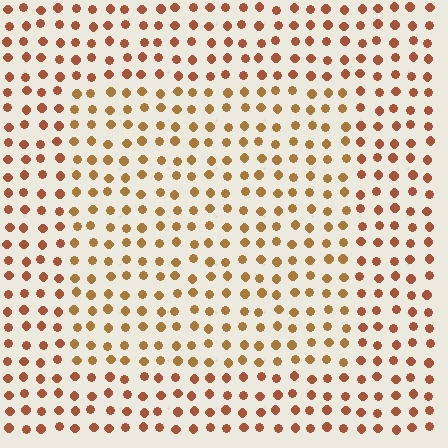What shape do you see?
I see a rectangle.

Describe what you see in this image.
The image is filled with small brown elements in a uniform arrangement. A rectangle-shaped region is visible where the elements are tinted to a slightly different hue, forming a subtle color boundary.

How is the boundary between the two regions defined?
The boundary is defined purely by a slight shift in hue (about 22 degrees). Spacing, size, and orientation are identical on both sides.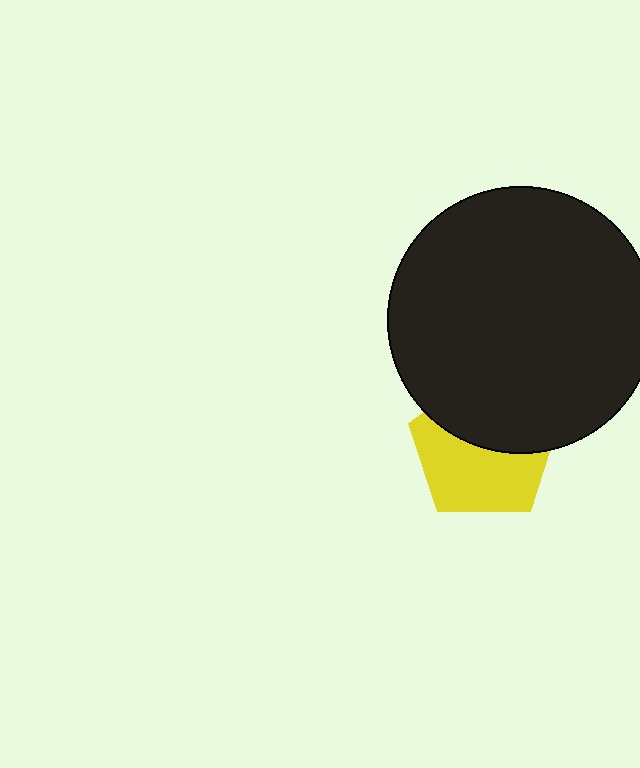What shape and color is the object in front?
The object in front is a black circle.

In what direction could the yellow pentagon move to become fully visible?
The yellow pentagon could move down. That would shift it out from behind the black circle entirely.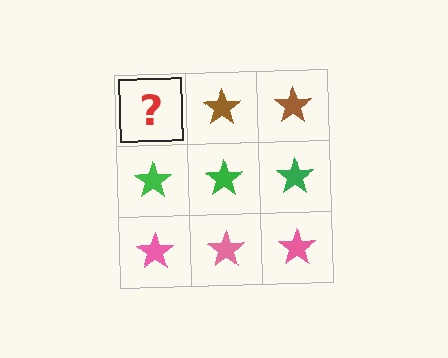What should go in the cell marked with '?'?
The missing cell should contain a brown star.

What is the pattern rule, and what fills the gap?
The rule is that each row has a consistent color. The gap should be filled with a brown star.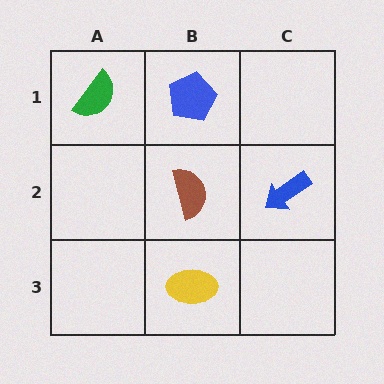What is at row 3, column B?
A yellow ellipse.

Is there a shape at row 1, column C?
No, that cell is empty.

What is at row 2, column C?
A blue arrow.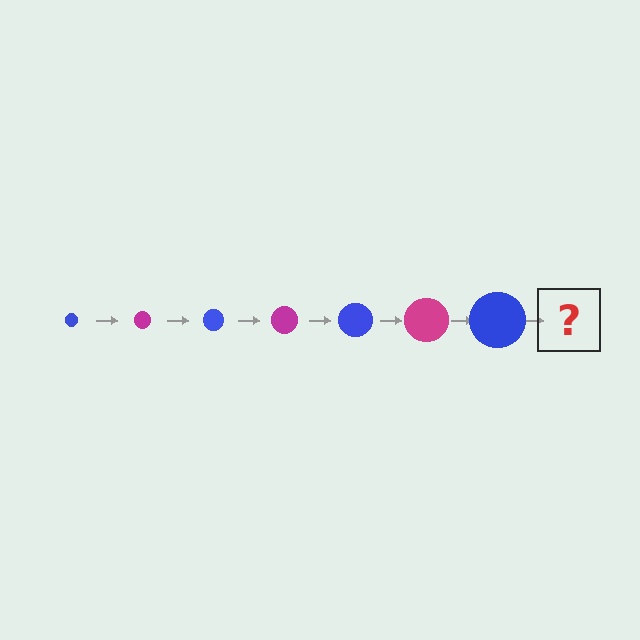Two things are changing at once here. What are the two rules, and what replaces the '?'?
The two rules are that the circle grows larger each step and the color cycles through blue and magenta. The '?' should be a magenta circle, larger than the previous one.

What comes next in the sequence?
The next element should be a magenta circle, larger than the previous one.